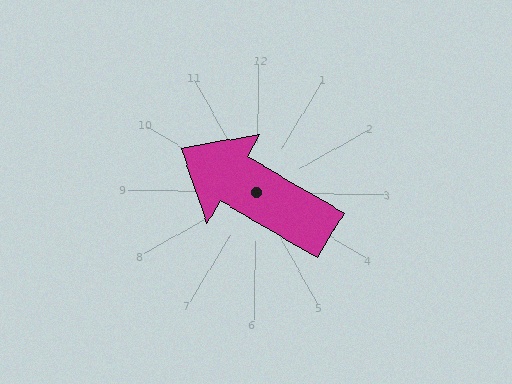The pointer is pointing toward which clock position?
Roughly 10 o'clock.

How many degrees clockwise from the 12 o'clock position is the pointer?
Approximately 299 degrees.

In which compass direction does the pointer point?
Northwest.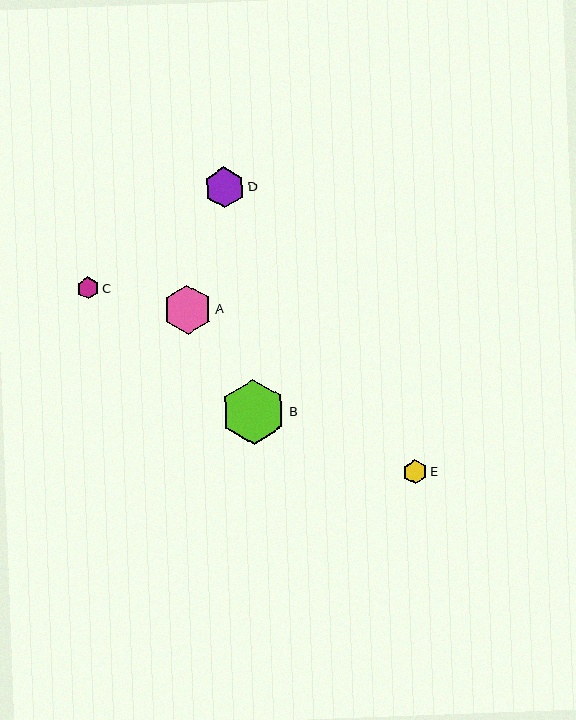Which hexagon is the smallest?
Hexagon C is the smallest with a size of approximately 22 pixels.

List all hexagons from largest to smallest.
From largest to smallest: B, A, D, E, C.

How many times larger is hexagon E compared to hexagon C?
Hexagon E is approximately 1.1 times the size of hexagon C.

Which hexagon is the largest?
Hexagon B is the largest with a size of approximately 65 pixels.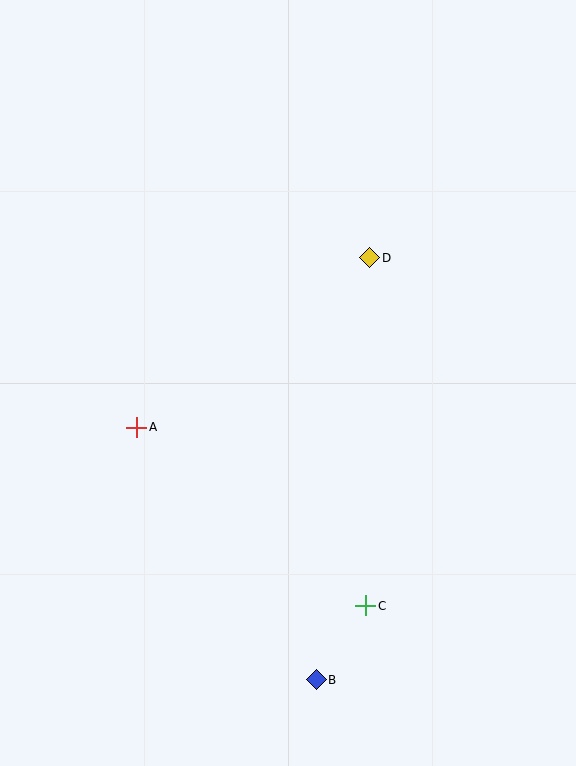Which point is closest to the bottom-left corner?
Point B is closest to the bottom-left corner.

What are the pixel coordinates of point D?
Point D is at (370, 258).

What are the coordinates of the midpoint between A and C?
The midpoint between A and C is at (251, 517).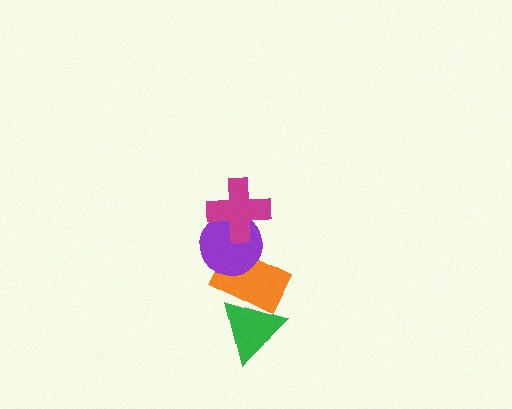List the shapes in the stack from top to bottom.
From top to bottom: the magenta cross, the purple circle, the orange rectangle, the green triangle.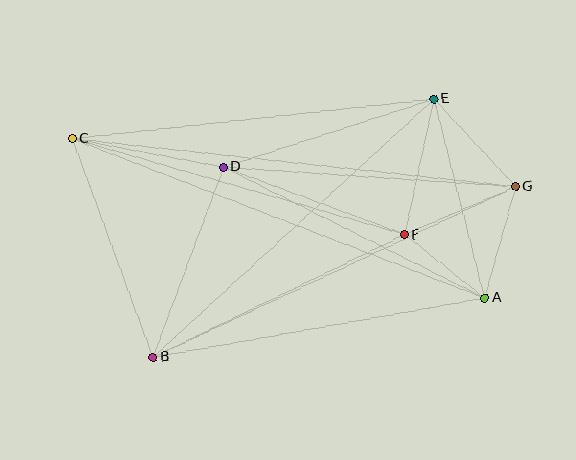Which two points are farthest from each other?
Points C and G are farthest from each other.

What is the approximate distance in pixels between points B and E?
The distance between B and E is approximately 381 pixels.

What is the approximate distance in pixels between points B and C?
The distance between B and C is approximately 233 pixels.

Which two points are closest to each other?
Points A and F are closest to each other.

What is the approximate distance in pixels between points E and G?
The distance between E and G is approximately 120 pixels.